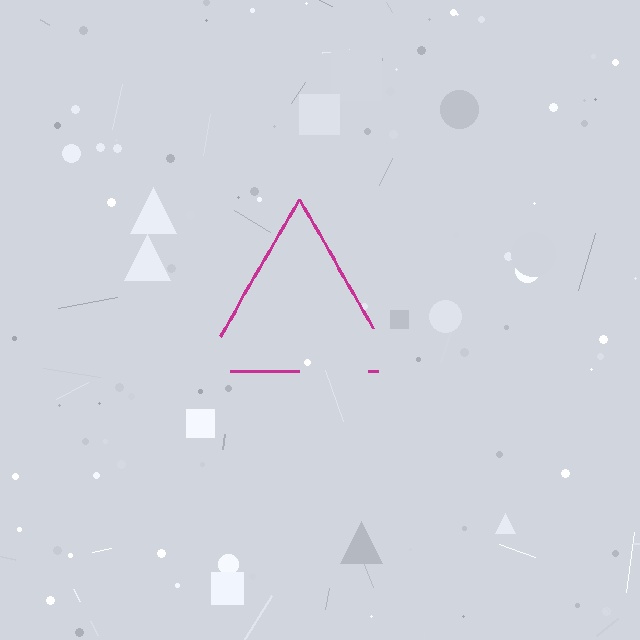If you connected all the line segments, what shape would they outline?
They would outline a triangle.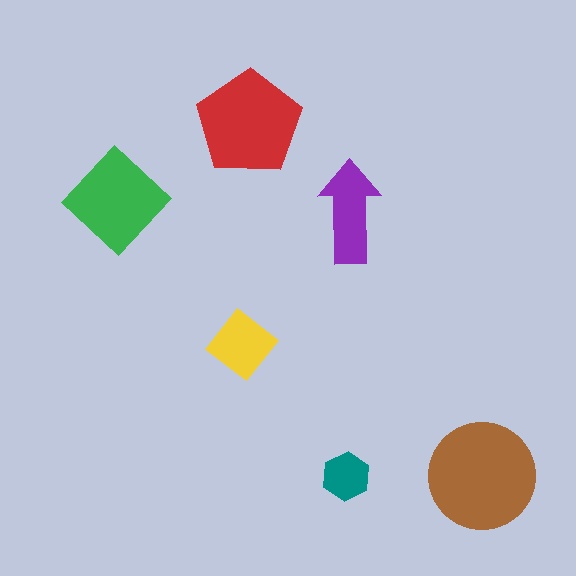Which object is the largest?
The brown circle.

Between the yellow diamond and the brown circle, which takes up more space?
The brown circle.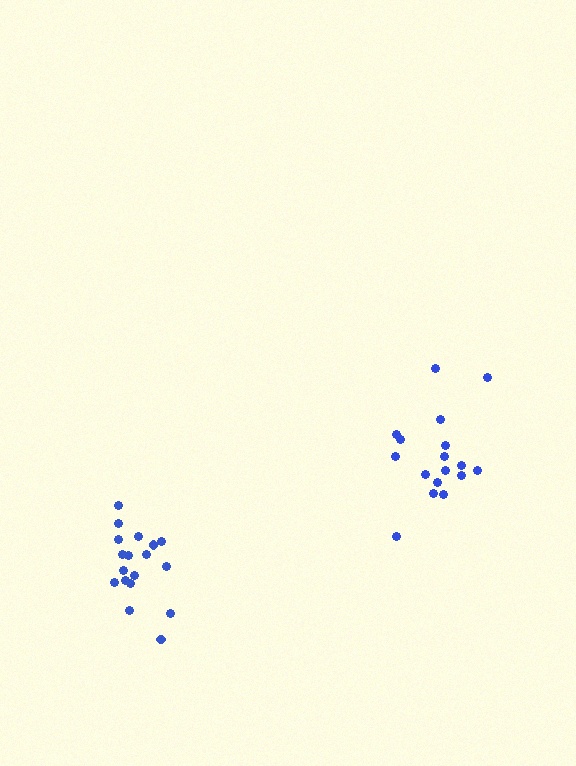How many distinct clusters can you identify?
There are 2 distinct clusters.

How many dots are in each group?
Group 1: 17 dots, Group 2: 18 dots (35 total).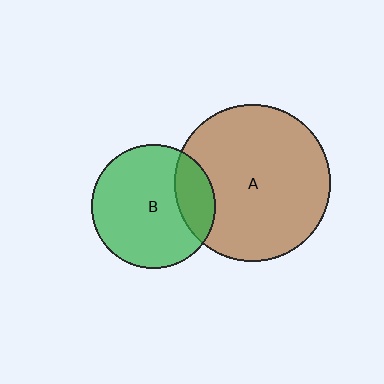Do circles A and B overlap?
Yes.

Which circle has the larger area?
Circle A (brown).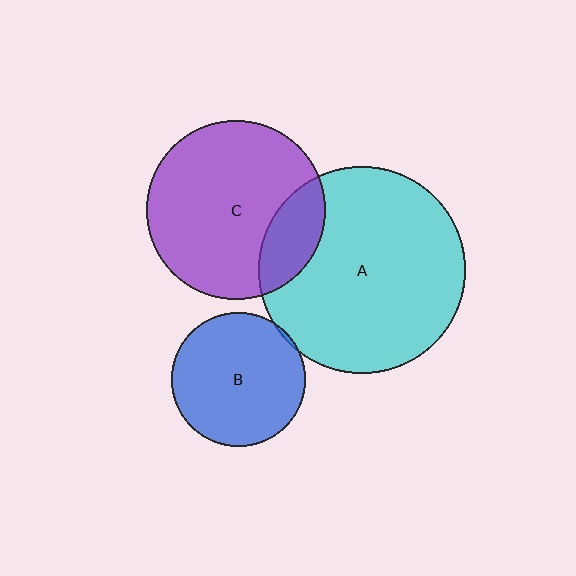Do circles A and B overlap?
Yes.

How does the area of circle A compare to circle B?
Approximately 2.4 times.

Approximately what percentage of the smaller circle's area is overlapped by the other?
Approximately 5%.